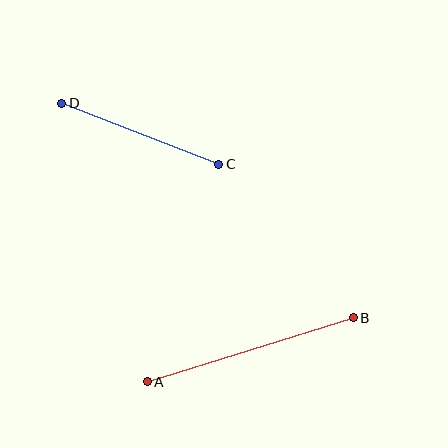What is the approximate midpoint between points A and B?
The midpoint is at approximately (250, 350) pixels.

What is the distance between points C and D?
The distance is approximately 168 pixels.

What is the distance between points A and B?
The distance is approximately 216 pixels.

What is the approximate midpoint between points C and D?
The midpoint is at approximately (140, 134) pixels.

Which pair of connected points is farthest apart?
Points A and B are farthest apart.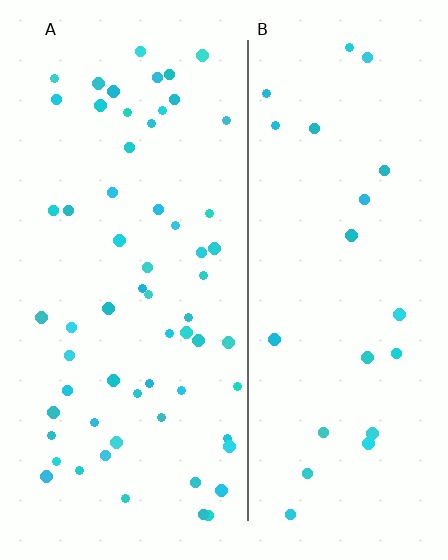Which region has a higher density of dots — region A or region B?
A (the left).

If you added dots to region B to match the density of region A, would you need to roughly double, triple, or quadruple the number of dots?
Approximately triple.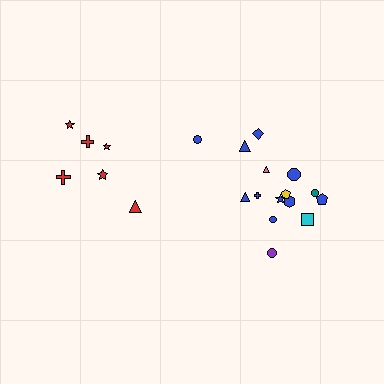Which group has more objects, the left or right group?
The right group.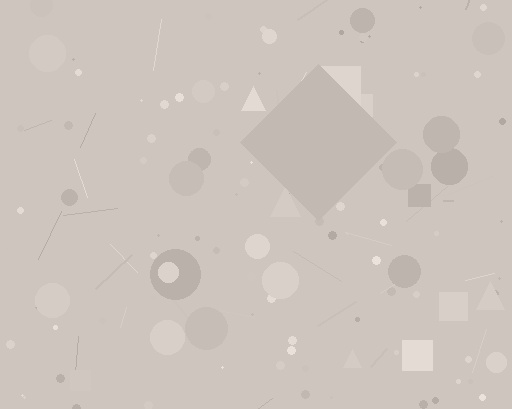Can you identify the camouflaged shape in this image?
The camouflaged shape is a diamond.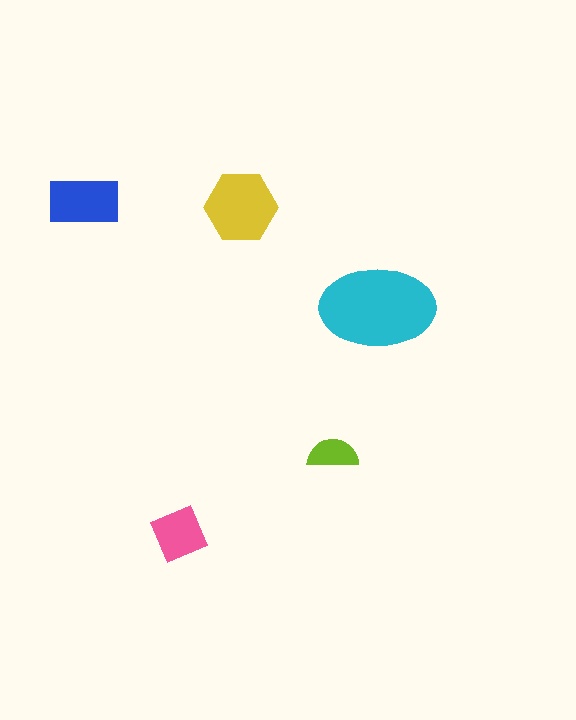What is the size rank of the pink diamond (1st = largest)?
4th.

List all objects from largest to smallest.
The cyan ellipse, the yellow hexagon, the blue rectangle, the pink diamond, the lime semicircle.